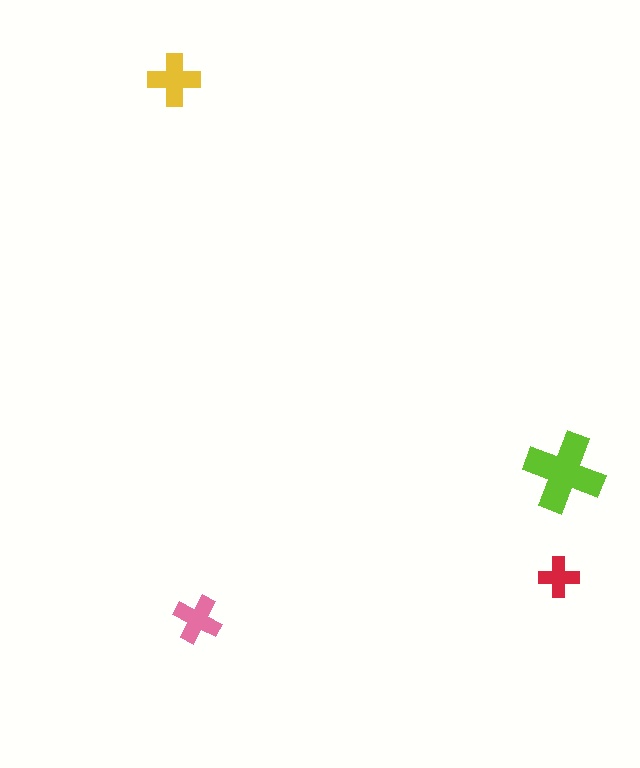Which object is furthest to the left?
The yellow cross is leftmost.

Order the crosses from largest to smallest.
the lime one, the yellow one, the pink one, the red one.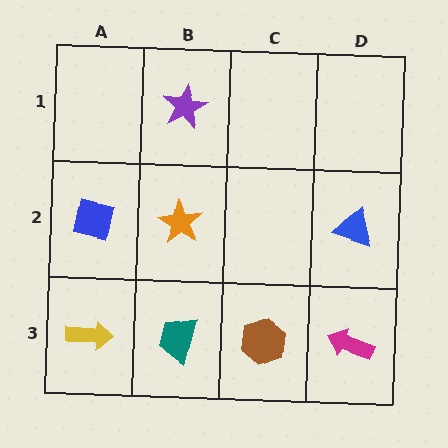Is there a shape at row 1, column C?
No, that cell is empty.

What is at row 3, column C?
A brown hexagon.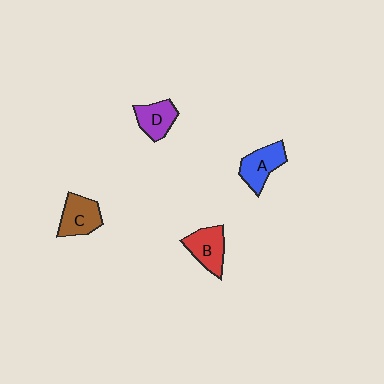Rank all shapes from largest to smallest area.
From largest to smallest: A (blue), C (brown), B (red), D (purple).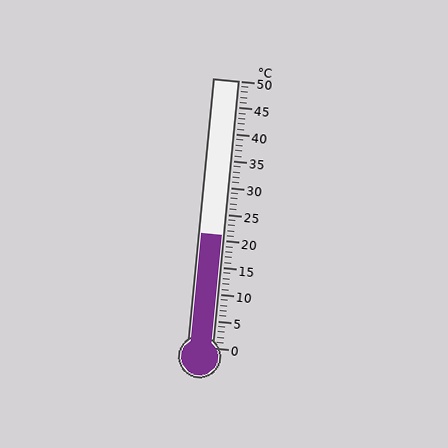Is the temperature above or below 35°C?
The temperature is below 35°C.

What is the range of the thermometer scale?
The thermometer scale ranges from 0°C to 50°C.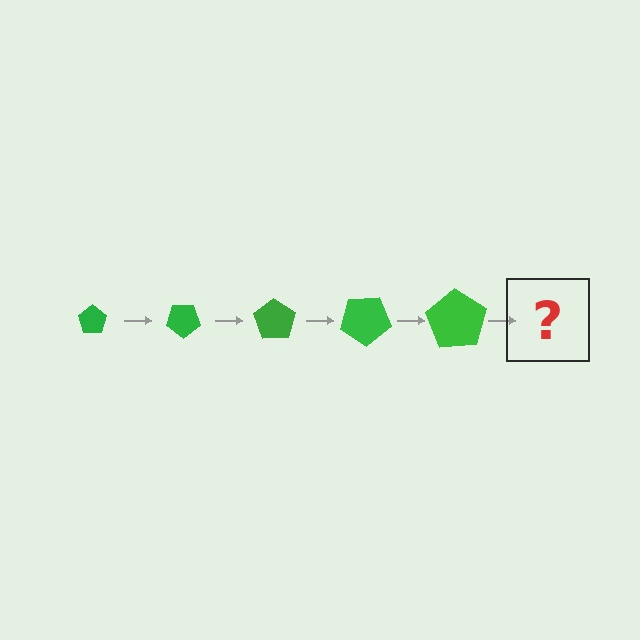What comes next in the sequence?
The next element should be a pentagon, larger than the previous one and rotated 175 degrees from the start.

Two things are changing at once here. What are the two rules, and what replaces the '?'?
The two rules are that the pentagon grows larger each step and it rotates 35 degrees each step. The '?' should be a pentagon, larger than the previous one and rotated 175 degrees from the start.